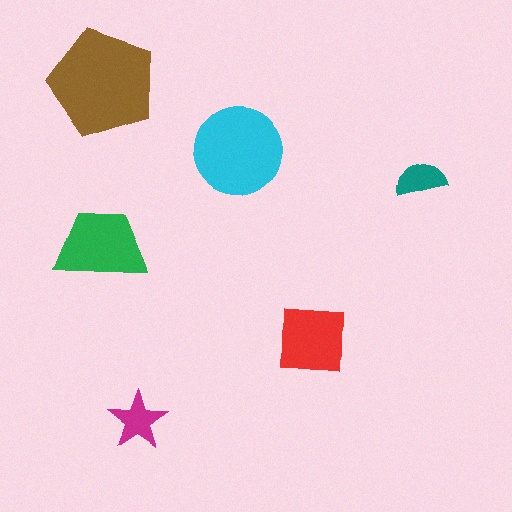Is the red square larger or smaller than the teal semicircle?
Larger.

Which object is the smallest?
The teal semicircle.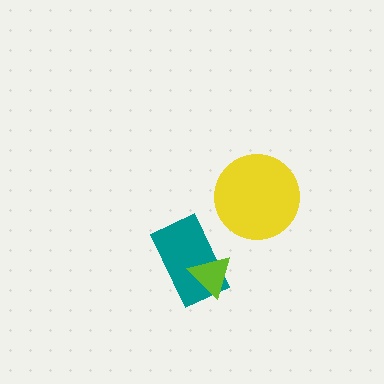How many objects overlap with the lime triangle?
1 object overlaps with the lime triangle.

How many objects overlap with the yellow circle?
0 objects overlap with the yellow circle.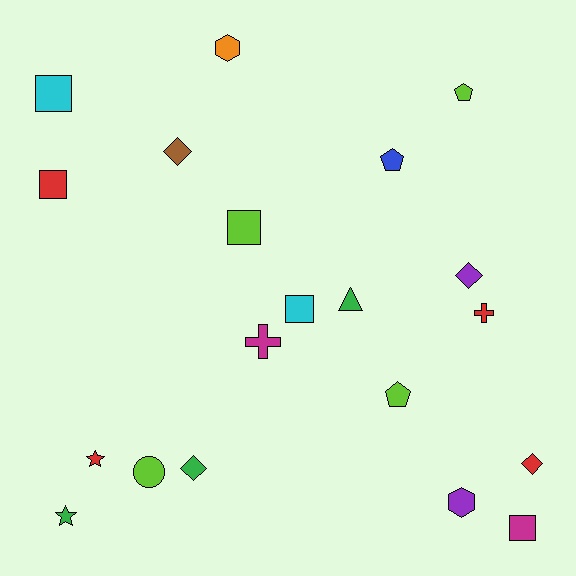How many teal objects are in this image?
There are no teal objects.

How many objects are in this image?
There are 20 objects.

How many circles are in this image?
There is 1 circle.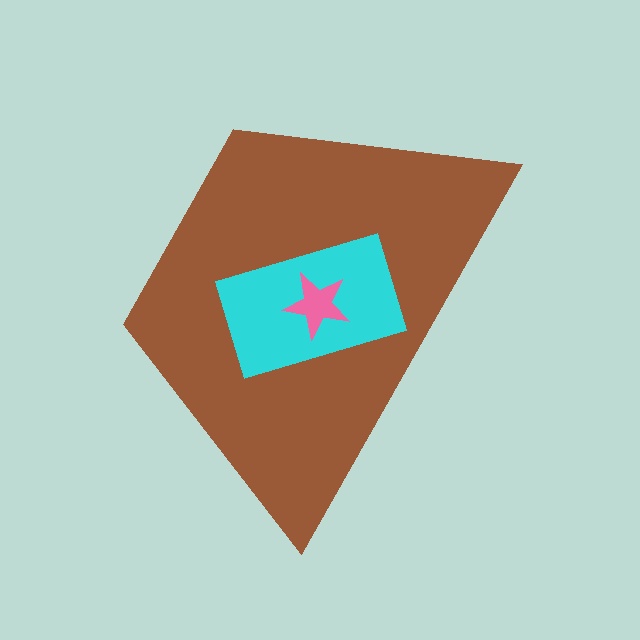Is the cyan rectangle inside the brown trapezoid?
Yes.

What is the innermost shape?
The pink star.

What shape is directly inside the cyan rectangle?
The pink star.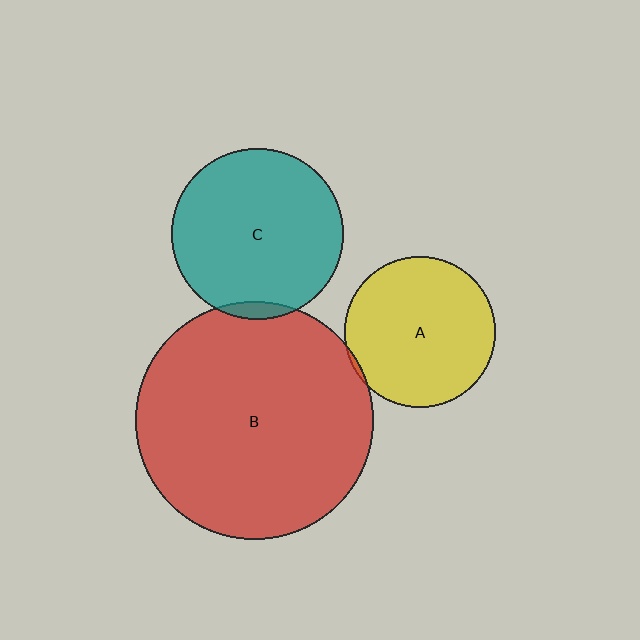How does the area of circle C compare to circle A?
Approximately 1.3 times.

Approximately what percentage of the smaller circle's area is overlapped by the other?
Approximately 5%.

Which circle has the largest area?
Circle B (red).